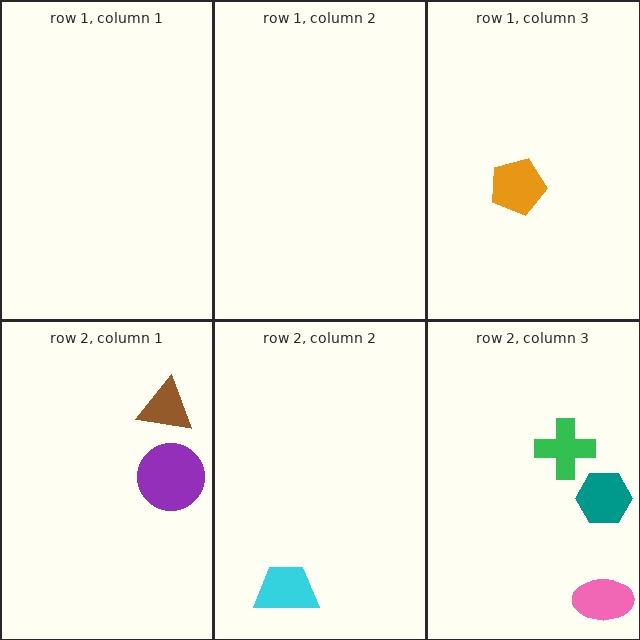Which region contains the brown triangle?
The row 2, column 1 region.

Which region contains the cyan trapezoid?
The row 2, column 2 region.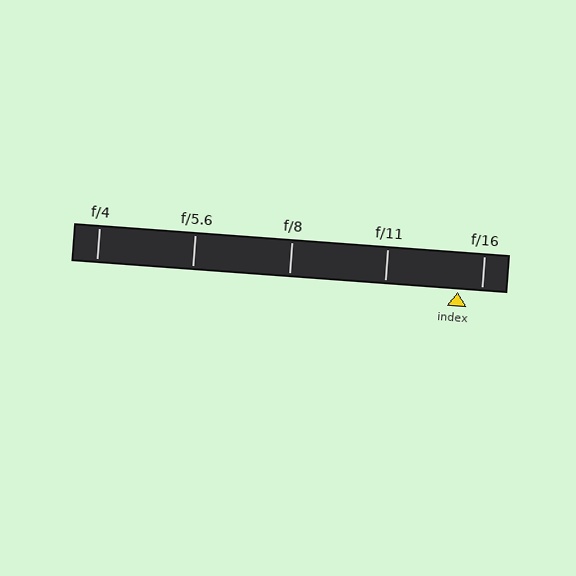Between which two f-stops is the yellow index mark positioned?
The index mark is between f/11 and f/16.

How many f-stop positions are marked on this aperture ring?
There are 5 f-stop positions marked.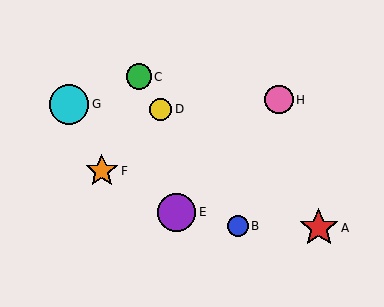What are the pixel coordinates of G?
Object G is at (69, 104).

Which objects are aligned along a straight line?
Objects B, C, D are aligned along a straight line.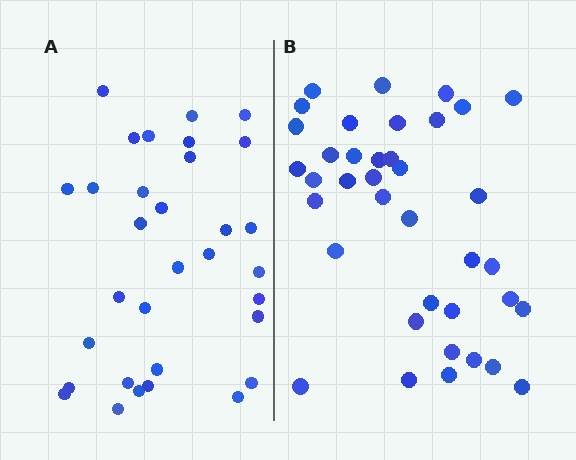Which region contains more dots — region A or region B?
Region B (the right region) has more dots.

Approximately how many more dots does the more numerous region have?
Region B has about 6 more dots than region A.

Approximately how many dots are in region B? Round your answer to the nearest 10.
About 40 dots. (The exact count is 38, which rounds to 40.)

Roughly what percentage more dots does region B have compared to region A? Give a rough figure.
About 20% more.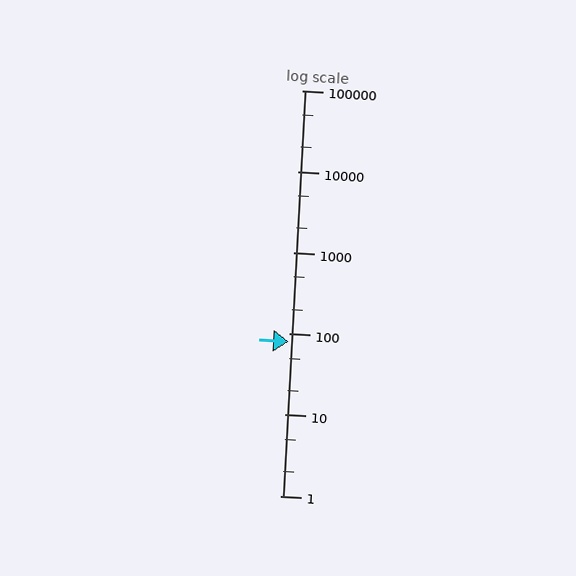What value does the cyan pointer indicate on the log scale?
The pointer indicates approximately 79.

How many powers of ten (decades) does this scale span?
The scale spans 5 decades, from 1 to 100000.